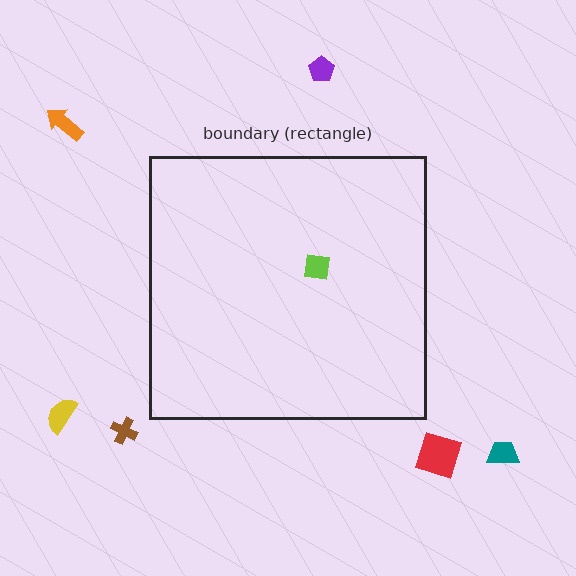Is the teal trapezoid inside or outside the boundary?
Outside.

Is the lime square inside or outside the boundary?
Inside.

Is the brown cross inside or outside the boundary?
Outside.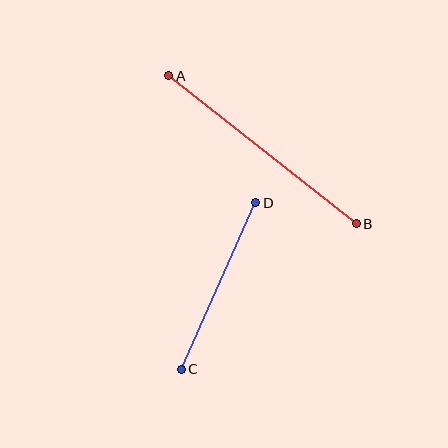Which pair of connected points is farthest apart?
Points A and B are farthest apart.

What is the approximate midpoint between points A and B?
The midpoint is at approximately (262, 150) pixels.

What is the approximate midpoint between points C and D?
The midpoint is at approximately (218, 286) pixels.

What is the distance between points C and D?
The distance is approximately 182 pixels.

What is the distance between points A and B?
The distance is approximately 239 pixels.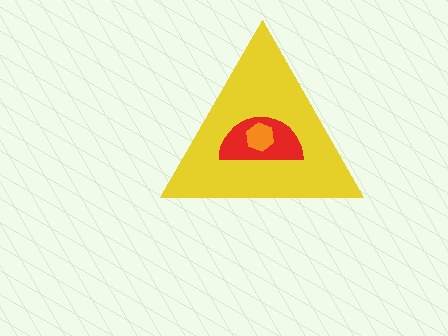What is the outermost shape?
The yellow triangle.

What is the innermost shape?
The orange hexagon.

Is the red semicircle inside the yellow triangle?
Yes.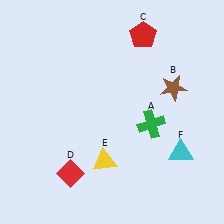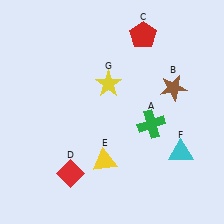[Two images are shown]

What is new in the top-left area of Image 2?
A yellow star (G) was added in the top-left area of Image 2.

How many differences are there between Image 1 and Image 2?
There is 1 difference between the two images.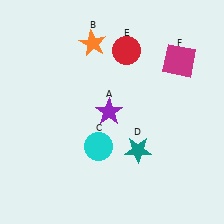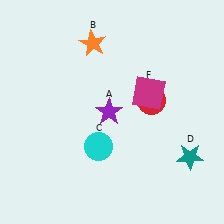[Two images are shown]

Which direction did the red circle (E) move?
The red circle (E) moved down.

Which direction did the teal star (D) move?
The teal star (D) moved right.